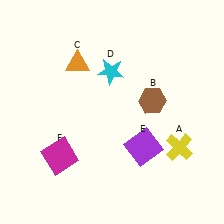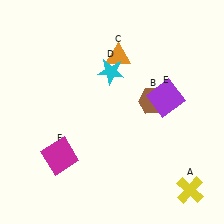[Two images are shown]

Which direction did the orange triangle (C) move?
The orange triangle (C) moved right.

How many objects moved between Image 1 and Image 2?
3 objects moved between the two images.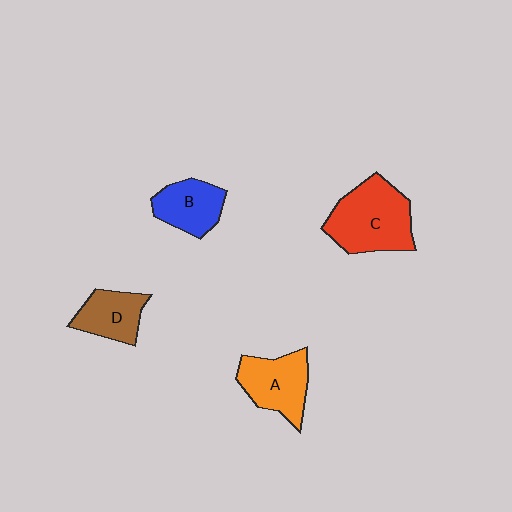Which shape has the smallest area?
Shape D (brown).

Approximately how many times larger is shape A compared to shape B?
Approximately 1.2 times.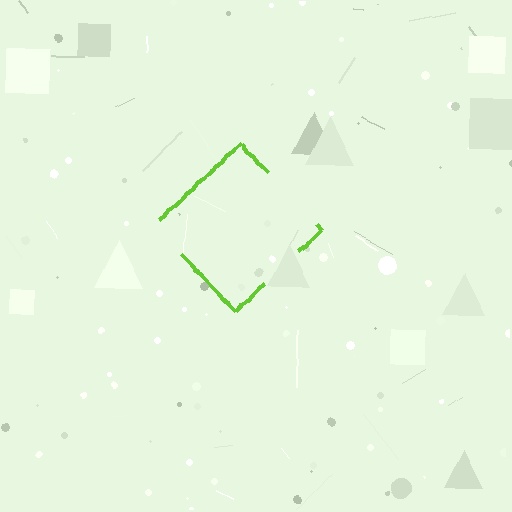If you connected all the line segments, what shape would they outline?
They would outline a diamond.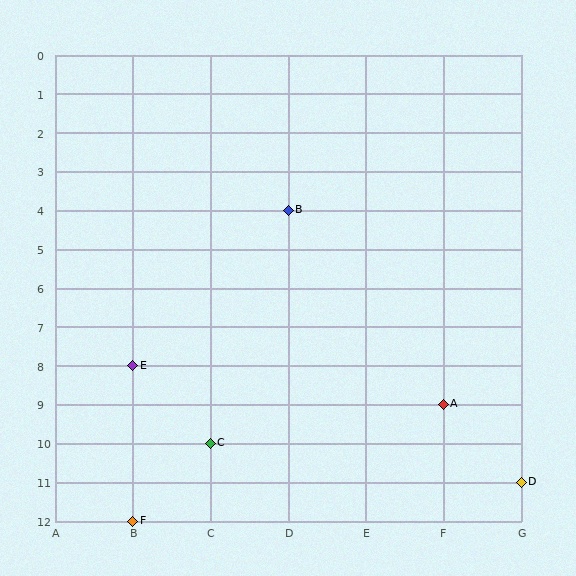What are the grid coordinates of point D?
Point D is at grid coordinates (G, 11).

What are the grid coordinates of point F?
Point F is at grid coordinates (B, 12).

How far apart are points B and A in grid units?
Points B and A are 2 columns and 5 rows apart (about 5.4 grid units diagonally).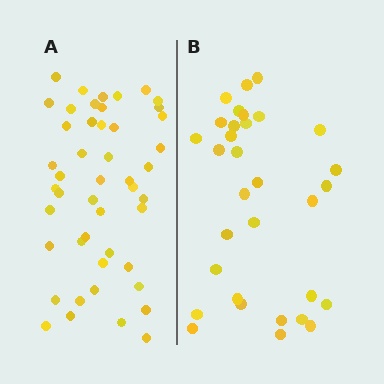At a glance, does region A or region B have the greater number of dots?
Region A (the left region) has more dots.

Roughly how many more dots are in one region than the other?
Region A has approximately 15 more dots than region B.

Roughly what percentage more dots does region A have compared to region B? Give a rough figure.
About 45% more.